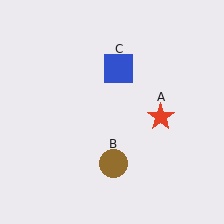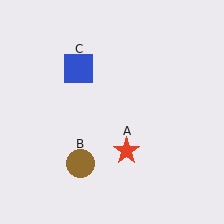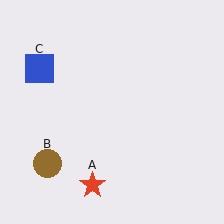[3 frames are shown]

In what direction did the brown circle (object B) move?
The brown circle (object B) moved left.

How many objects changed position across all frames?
3 objects changed position: red star (object A), brown circle (object B), blue square (object C).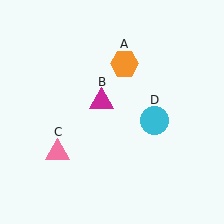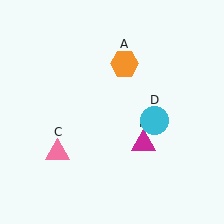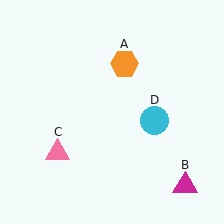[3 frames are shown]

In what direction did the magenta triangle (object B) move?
The magenta triangle (object B) moved down and to the right.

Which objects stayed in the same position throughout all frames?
Orange hexagon (object A) and pink triangle (object C) and cyan circle (object D) remained stationary.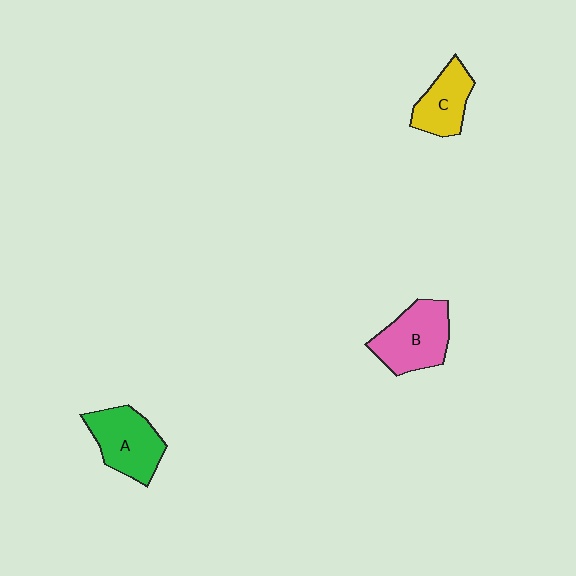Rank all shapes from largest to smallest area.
From largest to smallest: B (pink), A (green), C (yellow).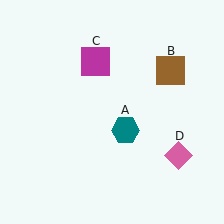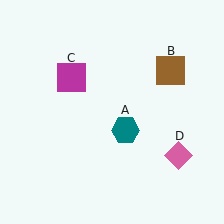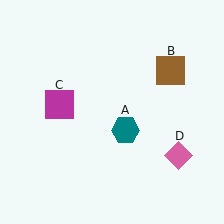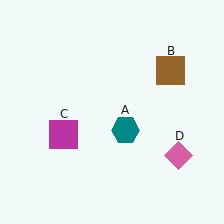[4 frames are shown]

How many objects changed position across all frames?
1 object changed position: magenta square (object C).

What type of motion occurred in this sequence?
The magenta square (object C) rotated counterclockwise around the center of the scene.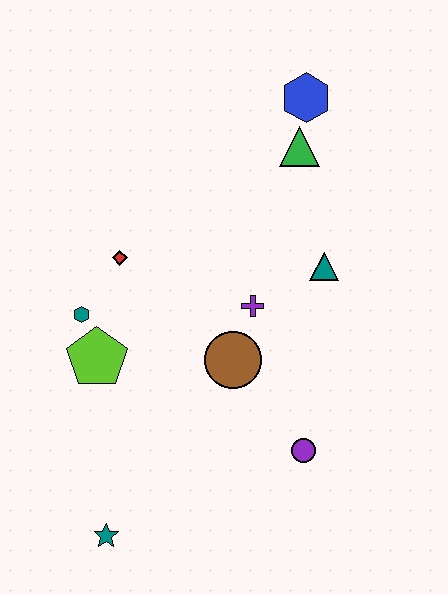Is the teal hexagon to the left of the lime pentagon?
Yes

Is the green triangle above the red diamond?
Yes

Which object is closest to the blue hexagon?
The green triangle is closest to the blue hexagon.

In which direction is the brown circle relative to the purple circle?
The brown circle is above the purple circle.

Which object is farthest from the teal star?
The blue hexagon is farthest from the teal star.